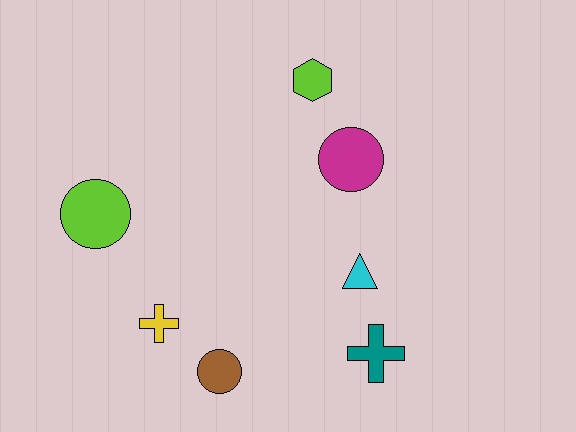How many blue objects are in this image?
There are no blue objects.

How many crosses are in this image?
There are 2 crosses.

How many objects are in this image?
There are 7 objects.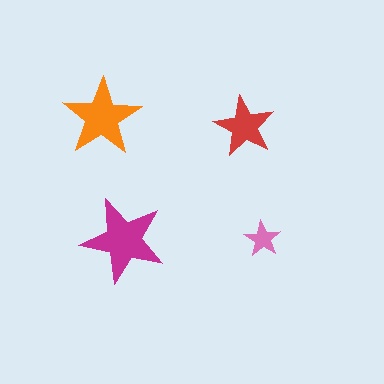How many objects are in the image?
There are 4 objects in the image.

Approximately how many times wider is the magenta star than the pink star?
About 2.5 times wider.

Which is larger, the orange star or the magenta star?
The magenta one.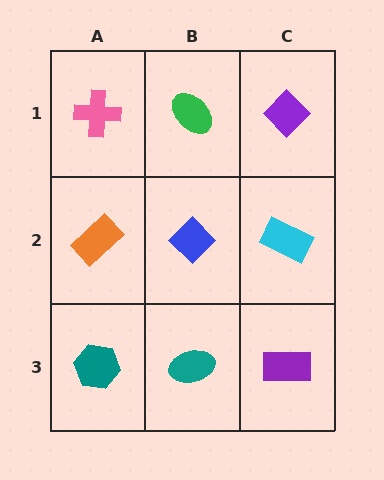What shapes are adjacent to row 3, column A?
An orange rectangle (row 2, column A), a teal ellipse (row 3, column B).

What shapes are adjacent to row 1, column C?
A cyan rectangle (row 2, column C), a green ellipse (row 1, column B).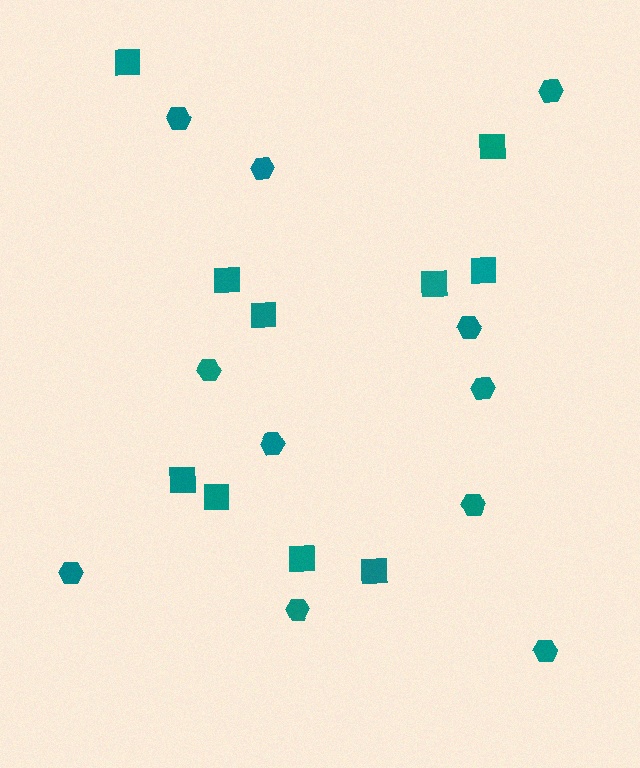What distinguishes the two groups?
There are 2 groups: one group of hexagons (11) and one group of squares (10).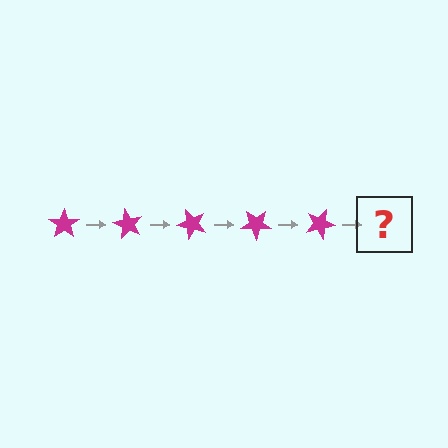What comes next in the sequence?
The next element should be a magenta star rotated 300 degrees.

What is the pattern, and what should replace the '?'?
The pattern is that the star rotates 60 degrees each step. The '?' should be a magenta star rotated 300 degrees.